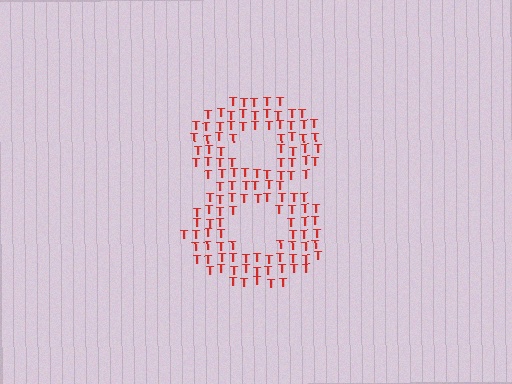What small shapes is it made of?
It is made of small letter T's.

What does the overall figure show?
The overall figure shows the digit 8.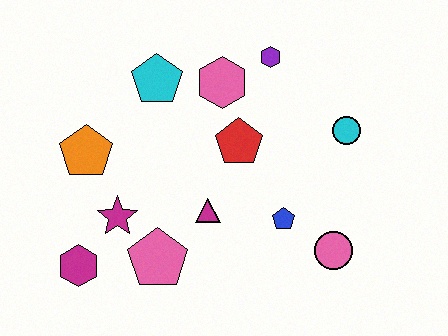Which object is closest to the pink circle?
The blue pentagon is closest to the pink circle.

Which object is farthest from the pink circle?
The orange pentagon is farthest from the pink circle.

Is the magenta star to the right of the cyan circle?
No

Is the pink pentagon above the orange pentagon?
No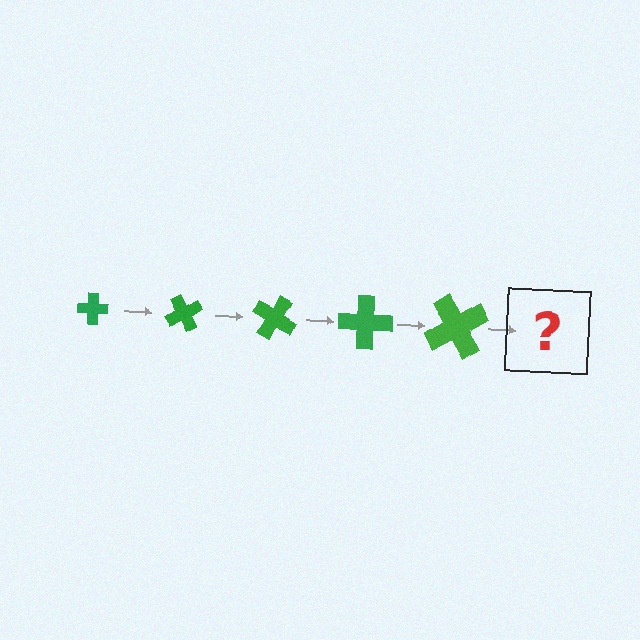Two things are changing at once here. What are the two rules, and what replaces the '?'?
The two rules are that the cross grows larger each step and it rotates 60 degrees each step. The '?' should be a cross, larger than the previous one and rotated 300 degrees from the start.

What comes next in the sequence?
The next element should be a cross, larger than the previous one and rotated 300 degrees from the start.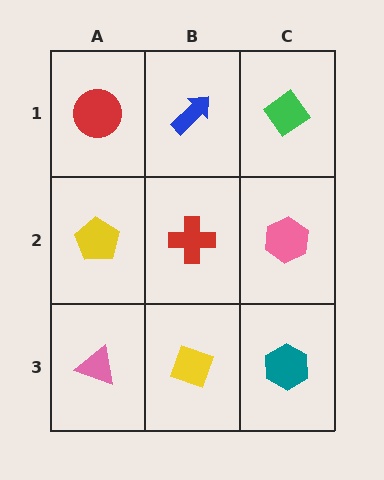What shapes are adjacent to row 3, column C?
A pink hexagon (row 2, column C), a yellow diamond (row 3, column B).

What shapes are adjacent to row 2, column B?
A blue arrow (row 1, column B), a yellow diamond (row 3, column B), a yellow pentagon (row 2, column A), a pink hexagon (row 2, column C).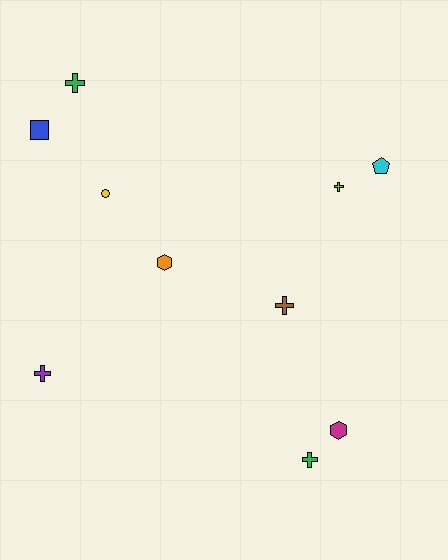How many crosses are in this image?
There are 5 crosses.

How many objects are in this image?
There are 10 objects.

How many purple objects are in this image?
There is 1 purple object.